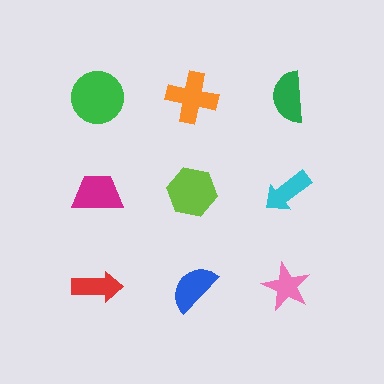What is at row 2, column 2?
A lime hexagon.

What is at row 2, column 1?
A magenta trapezoid.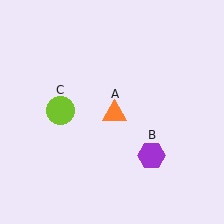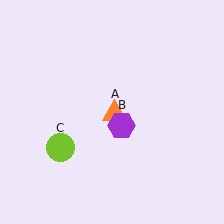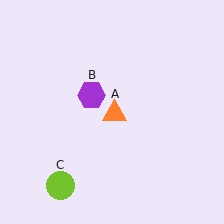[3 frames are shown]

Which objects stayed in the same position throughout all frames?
Orange triangle (object A) remained stationary.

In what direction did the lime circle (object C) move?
The lime circle (object C) moved down.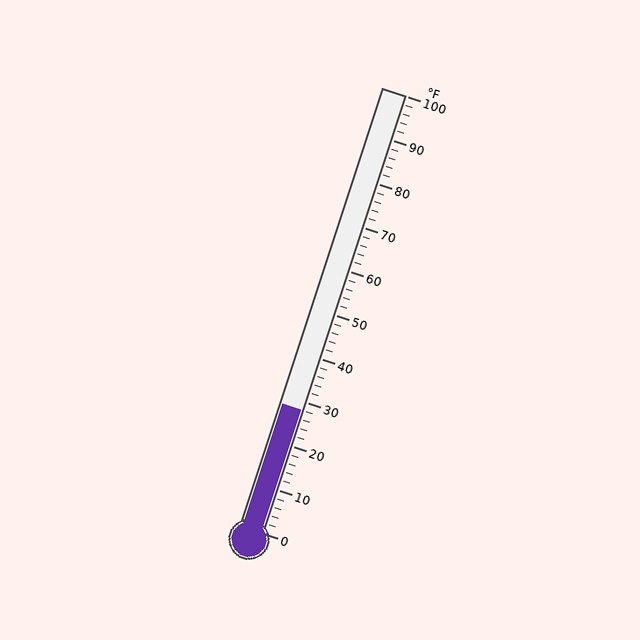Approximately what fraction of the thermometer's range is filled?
The thermometer is filled to approximately 30% of its range.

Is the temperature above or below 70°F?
The temperature is below 70°F.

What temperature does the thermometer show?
The thermometer shows approximately 28°F.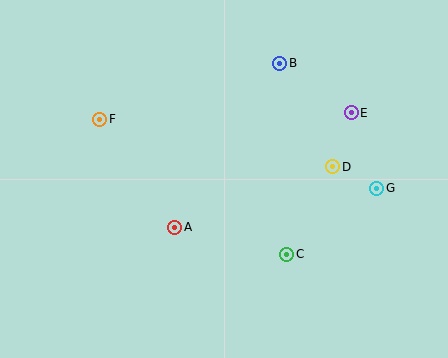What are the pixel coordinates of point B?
Point B is at (280, 63).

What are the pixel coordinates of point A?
Point A is at (175, 227).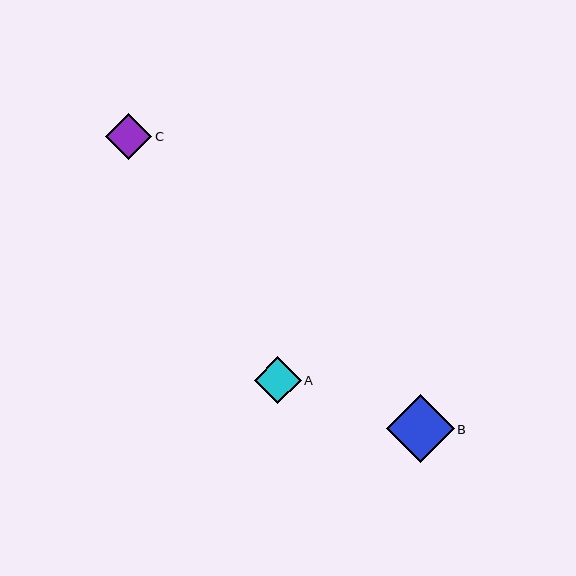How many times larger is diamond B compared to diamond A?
Diamond B is approximately 1.5 times the size of diamond A.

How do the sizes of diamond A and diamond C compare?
Diamond A and diamond C are approximately the same size.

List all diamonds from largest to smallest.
From largest to smallest: B, A, C.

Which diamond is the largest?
Diamond B is the largest with a size of approximately 68 pixels.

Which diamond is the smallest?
Diamond C is the smallest with a size of approximately 47 pixels.